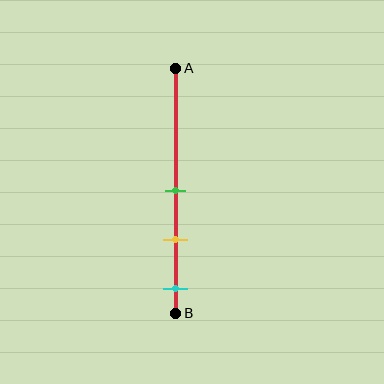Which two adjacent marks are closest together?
The green and yellow marks are the closest adjacent pair.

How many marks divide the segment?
There are 3 marks dividing the segment.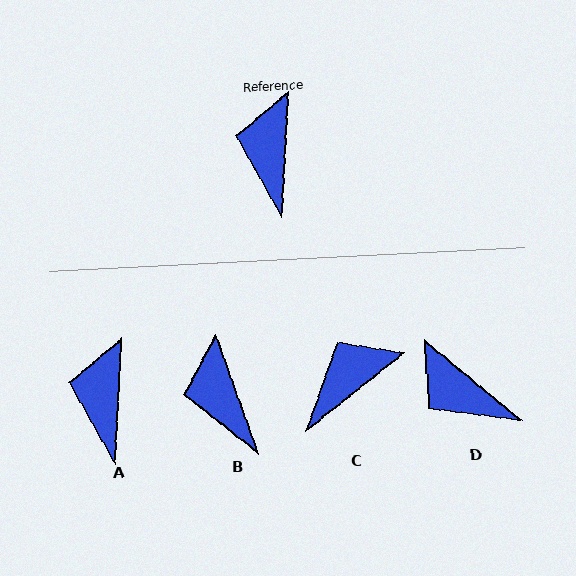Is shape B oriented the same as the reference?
No, it is off by about 23 degrees.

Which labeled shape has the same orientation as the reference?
A.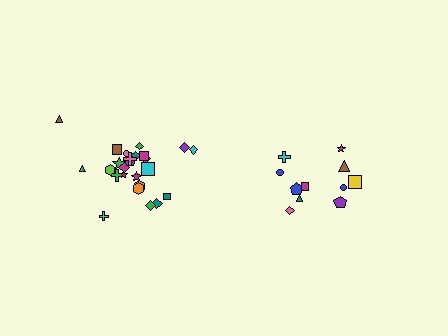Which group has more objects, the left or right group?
The left group.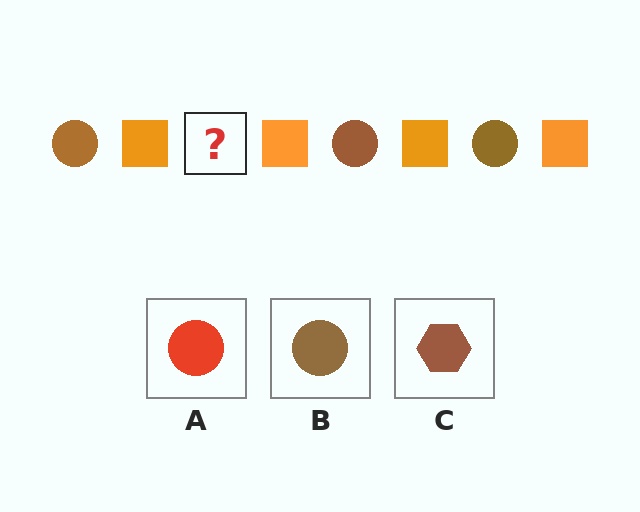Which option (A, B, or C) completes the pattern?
B.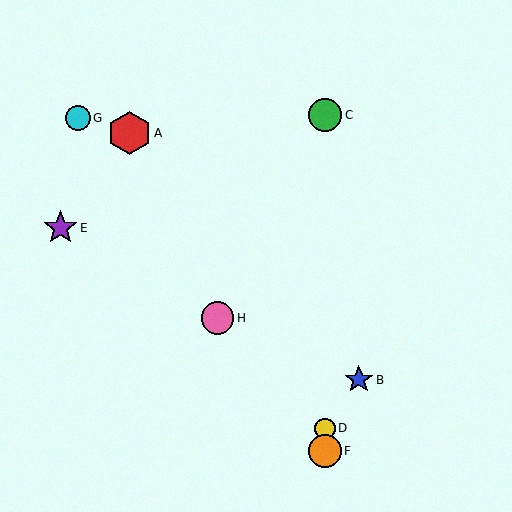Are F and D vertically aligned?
Yes, both are at x≈325.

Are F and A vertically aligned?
No, F is at x≈325 and A is at x≈129.